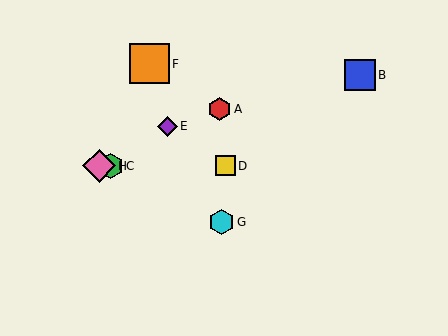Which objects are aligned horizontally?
Objects C, D, H are aligned horizontally.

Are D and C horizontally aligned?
Yes, both are at y≈166.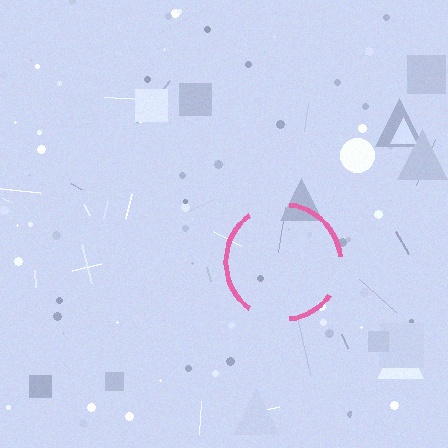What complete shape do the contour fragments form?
The contour fragments form a circle.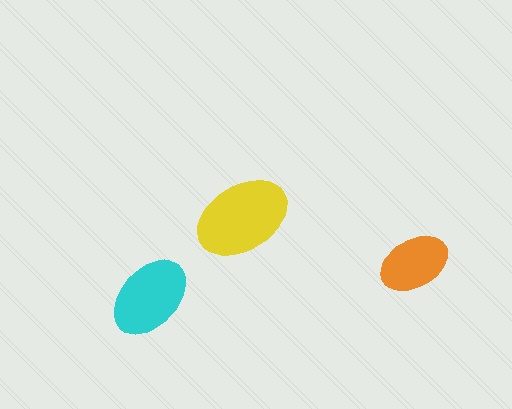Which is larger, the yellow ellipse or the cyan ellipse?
The yellow one.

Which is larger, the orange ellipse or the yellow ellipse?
The yellow one.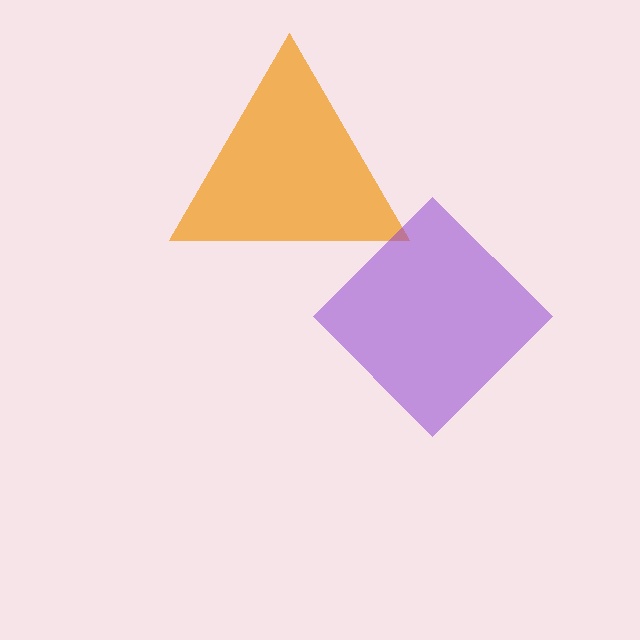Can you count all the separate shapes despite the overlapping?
Yes, there are 2 separate shapes.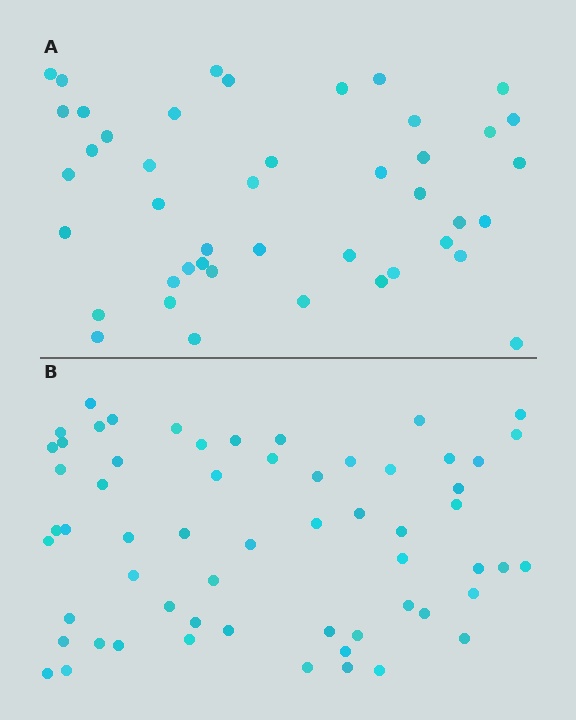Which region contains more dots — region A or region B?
Region B (the bottom region) has more dots.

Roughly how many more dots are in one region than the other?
Region B has approximately 15 more dots than region A.